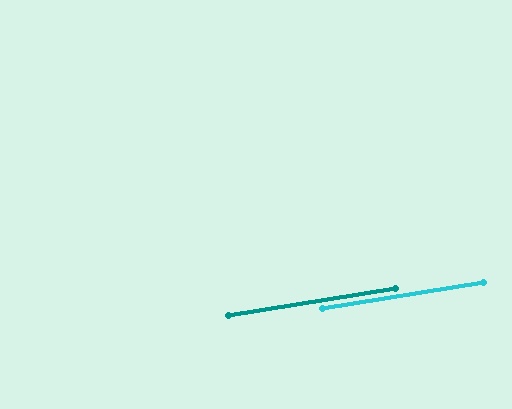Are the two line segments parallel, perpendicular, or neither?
Parallel — their directions differ by only 0.1°.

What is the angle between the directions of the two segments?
Approximately 0 degrees.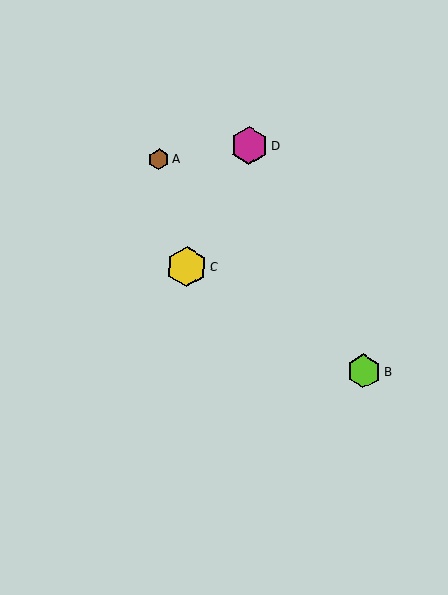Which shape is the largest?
The yellow hexagon (labeled C) is the largest.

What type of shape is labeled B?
Shape B is a lime hexagon.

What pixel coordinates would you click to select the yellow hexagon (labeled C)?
Click at (187, 267) to select the yellow hexagon C.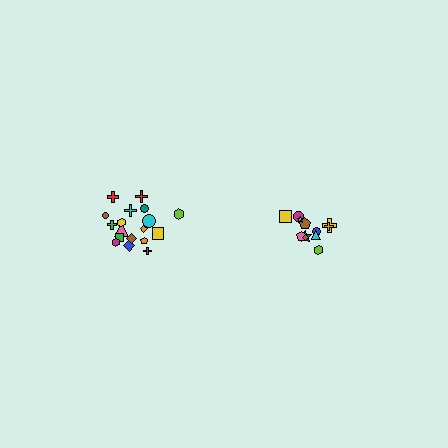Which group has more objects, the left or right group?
The left group.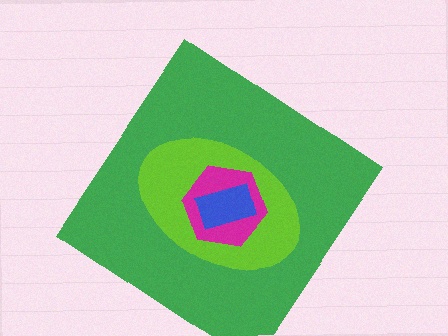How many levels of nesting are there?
4.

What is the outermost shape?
The green diamond.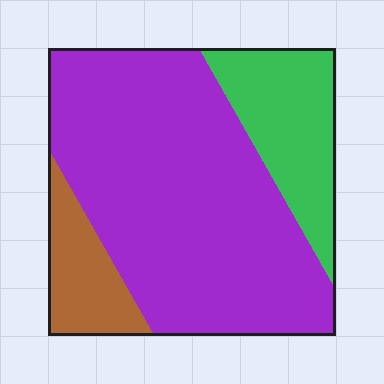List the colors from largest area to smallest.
From largest to smallest: purple, green, brown.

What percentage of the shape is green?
Green takes up about one fifth (1/5) of the shape.